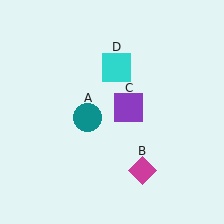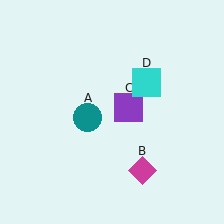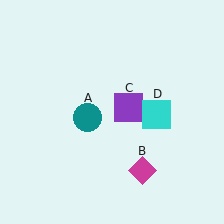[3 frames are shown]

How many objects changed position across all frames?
1 object changed position: cyan square (object D).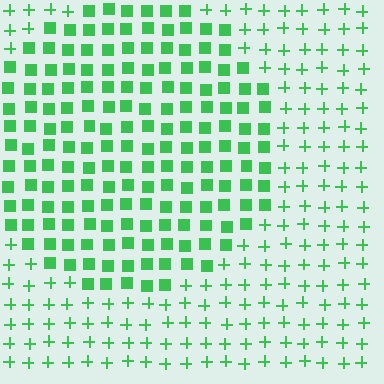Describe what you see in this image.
The image is filled with small green elements arranged in a uniform grid. A circle-shaped region contains squares, while the surrounding area contains plus signs. The boundary is defined purely by the change in element shape.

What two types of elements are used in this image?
The image uses squares inside the circle region and plus signs outside it.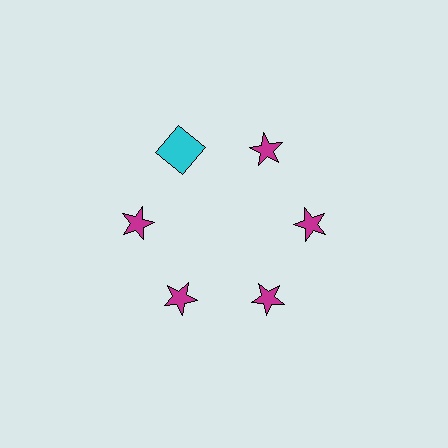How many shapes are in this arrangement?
There are 6 shapes arranged in a ring pattern.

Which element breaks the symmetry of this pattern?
The cyan square at roughly the 11 o'clock position breaks the symmetry. All other shapes are magenta stars.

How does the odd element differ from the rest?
It differs in both color (cyan instead of magenta) and shape (square instead of star).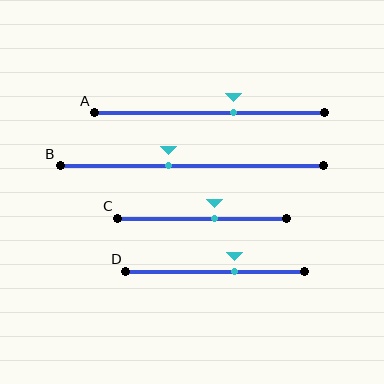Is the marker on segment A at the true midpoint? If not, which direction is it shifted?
No, the marker on segment A is shifted to the right by about 11% of the segment length.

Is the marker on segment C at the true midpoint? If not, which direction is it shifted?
No, the marker on segment C is shifted to the right by about 7% of the segment length.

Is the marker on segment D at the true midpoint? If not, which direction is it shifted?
No, the marker on segment D is shifted to the right by about 11% of the segment length.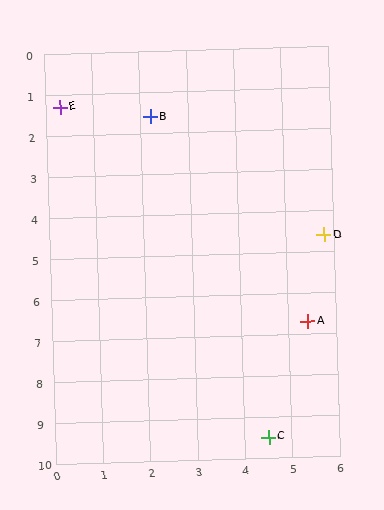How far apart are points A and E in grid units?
Points A and E are about 7.4 grid units apart.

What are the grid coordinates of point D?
Point D is at approximately (5.8, 4.6).